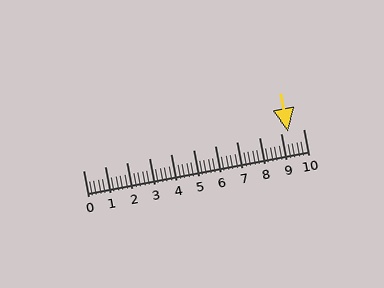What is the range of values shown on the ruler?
The ruler shows values from 0 to 10.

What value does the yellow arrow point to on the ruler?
The yellow arrow points to approximately 9.3.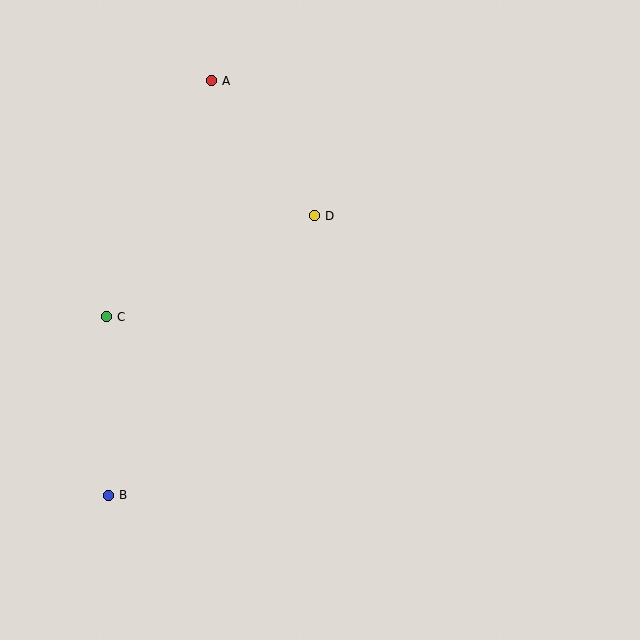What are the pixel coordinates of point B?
Point B is at (109, 495).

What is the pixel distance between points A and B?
The distance between A and B is 427 pixels.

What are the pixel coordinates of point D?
Point D is at (315, 216).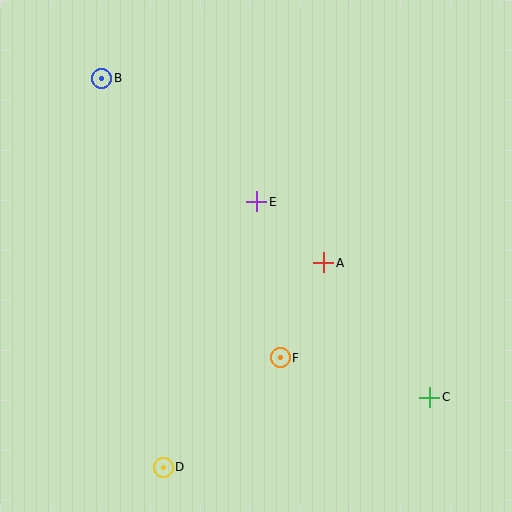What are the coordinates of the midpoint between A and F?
The midpoint between A and F is at (302, 310).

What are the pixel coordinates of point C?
Point C is at (430, 397).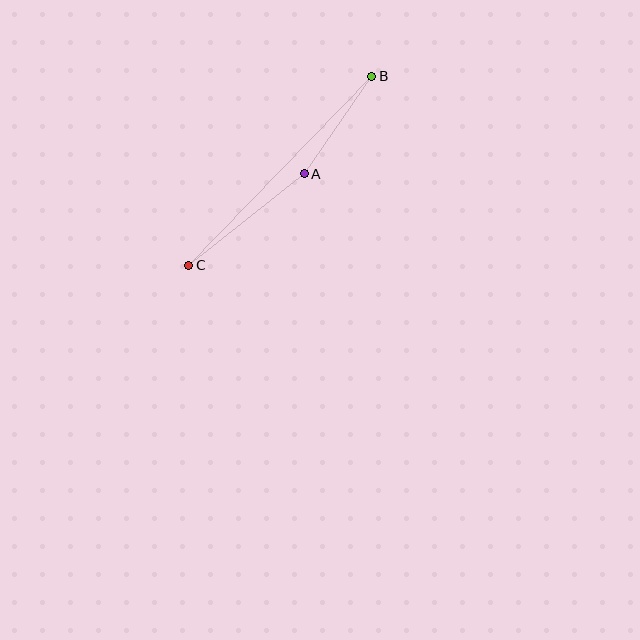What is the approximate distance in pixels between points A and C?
The distance between A and C is approximately 147 pixels.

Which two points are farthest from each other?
Points B and C are farthest from each other.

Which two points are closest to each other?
Points A and B are closest to each other.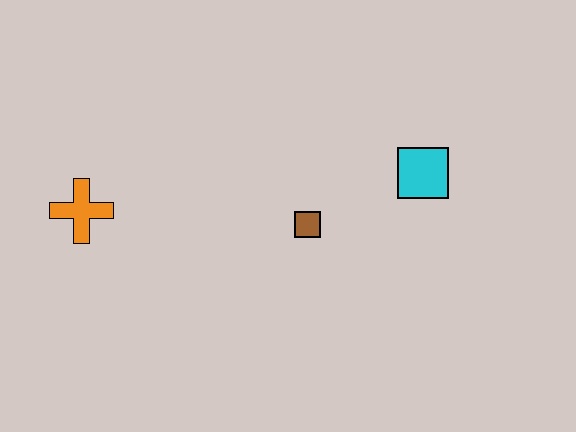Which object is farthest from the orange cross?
The cyan square is farthest from the orange cross.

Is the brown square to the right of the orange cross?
Yes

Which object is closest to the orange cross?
The brown square is closest to the orange cross.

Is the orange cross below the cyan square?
Yes